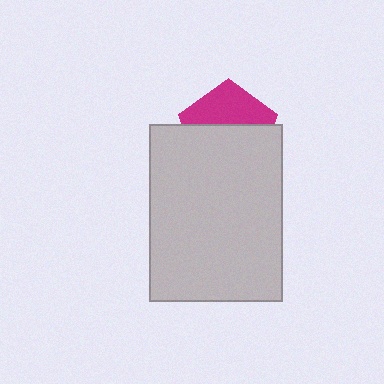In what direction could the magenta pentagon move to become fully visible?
The magenta pentagon could move up. That would shift it out from behind the light gray rectangle entirely.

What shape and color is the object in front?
The object in front is a light gray rectangle.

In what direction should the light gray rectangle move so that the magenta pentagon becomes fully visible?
The light gray rectangle should move down. That is the shortest direction to clear the overlap and leave the magenta pentagon fully visible.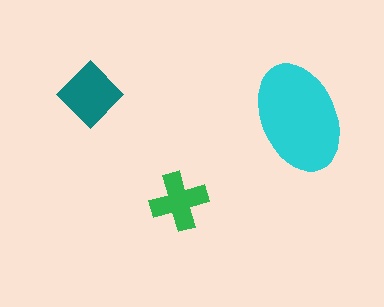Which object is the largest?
The cyan ellipse.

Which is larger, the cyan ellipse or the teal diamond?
The cyan ellipse.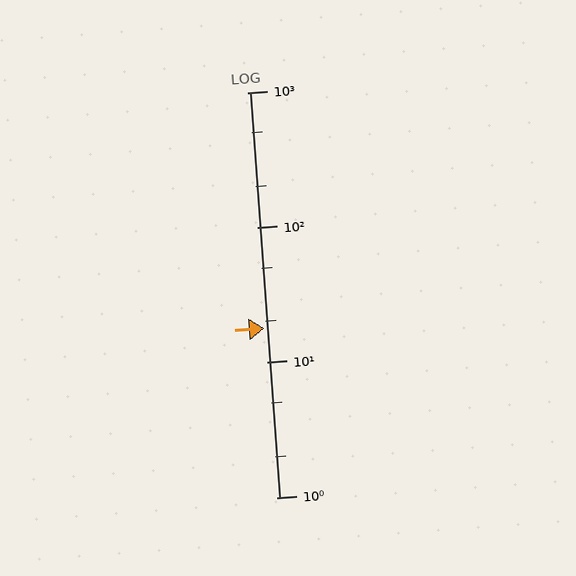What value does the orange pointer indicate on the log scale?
The pointer indicates approximately 18.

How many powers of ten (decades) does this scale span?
The scale spans 3 decades, from 1 to 1000.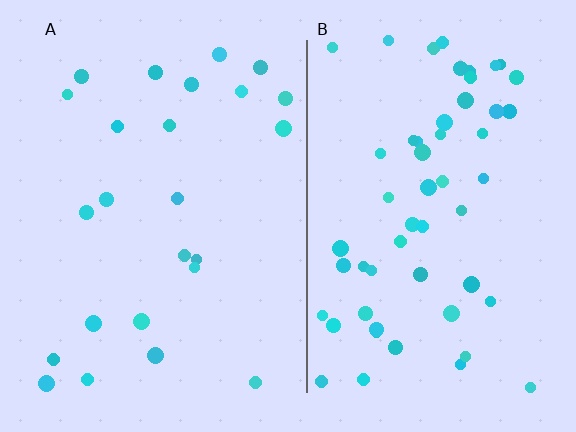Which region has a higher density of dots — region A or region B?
B (the right).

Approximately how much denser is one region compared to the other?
Approximately 2.3× — region B over region A.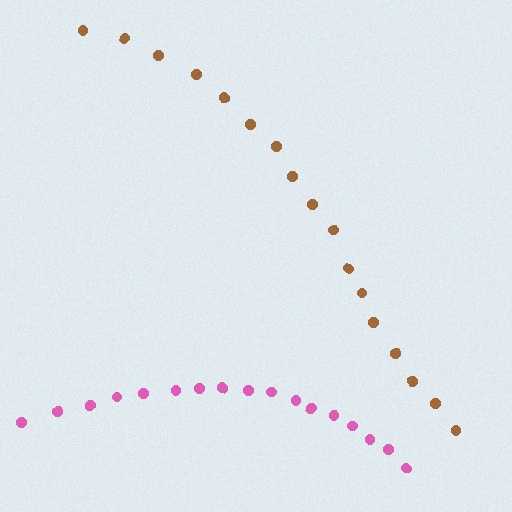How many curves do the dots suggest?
There are 2 distinct paths.